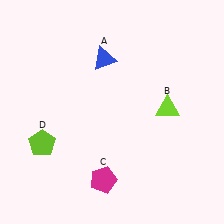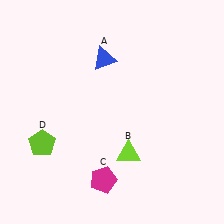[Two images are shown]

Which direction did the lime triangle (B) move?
The lime triangle (B) moved down.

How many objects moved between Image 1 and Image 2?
1 object moved between the two images.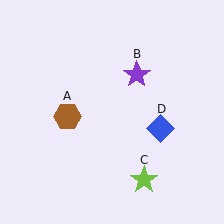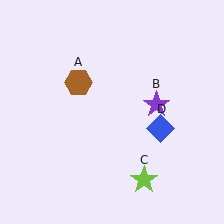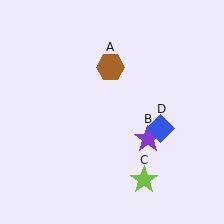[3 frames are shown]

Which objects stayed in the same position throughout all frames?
Lime star (object C) and blue diamond (object D) remained stationary.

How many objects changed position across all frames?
2 objects changed position: brown hexagon (object A), purple star (object B).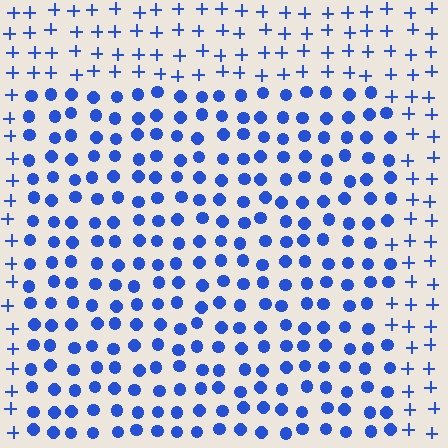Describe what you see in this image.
The image is filled with small blue elements arranged in a uniform grid. A rectangle-shaped region contains circles, while the surrounding area contains plus signs. The boundary is defined purely by the change in element shape.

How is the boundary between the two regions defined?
The boundary is defined by a change in element shape: circles inside vs. plus signs outside. All elements share the same color and spacing.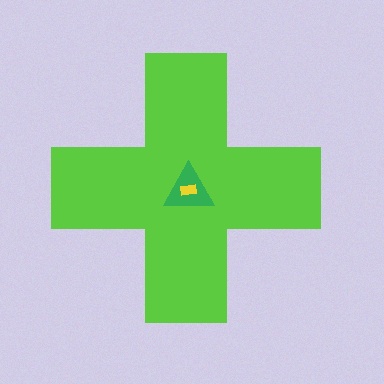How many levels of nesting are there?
3.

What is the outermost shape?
The lime cross.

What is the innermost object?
The yellow rectangle.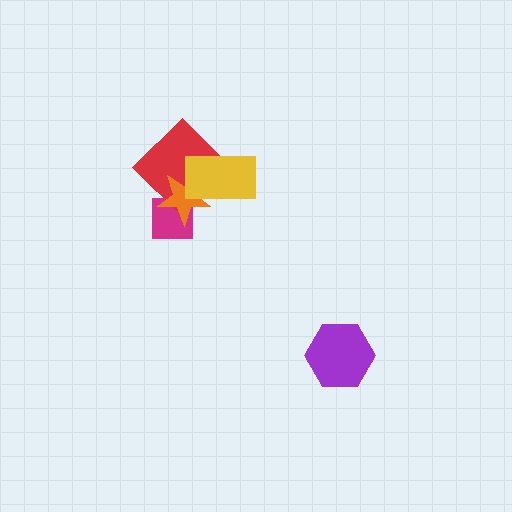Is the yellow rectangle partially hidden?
No, no other shape covers it.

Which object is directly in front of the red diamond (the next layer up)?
The orange star is directly in front of the red diamond.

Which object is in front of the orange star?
The yellow rectangle is in front of the orange star.